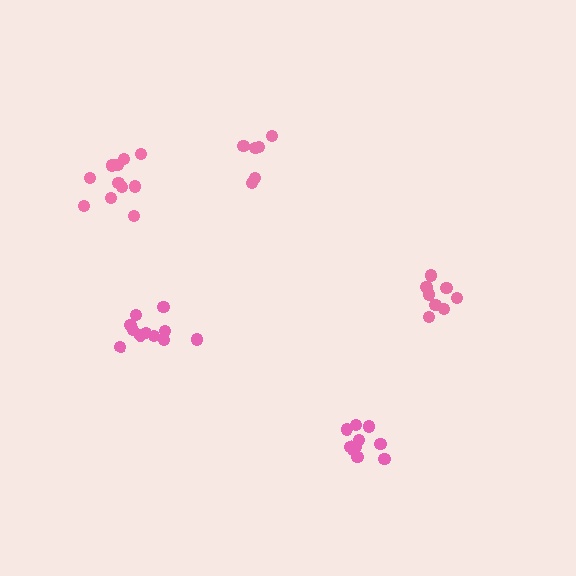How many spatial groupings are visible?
There are 5 spatial groupings.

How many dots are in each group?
Group 1: 6 dots, Group 2: 10 dots, Group 3: 11 dots, Group 4: 8 dots, Group 5: 12 dots (47 total).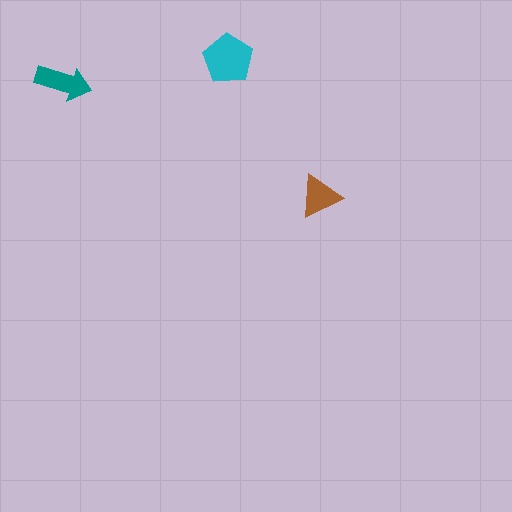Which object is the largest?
The cyan pentagon.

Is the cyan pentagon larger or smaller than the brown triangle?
Larger.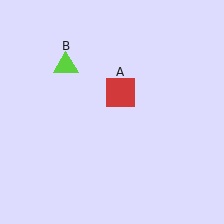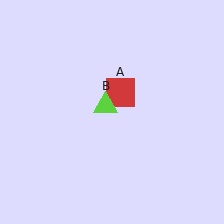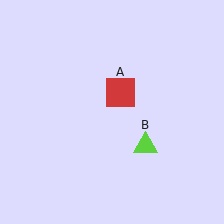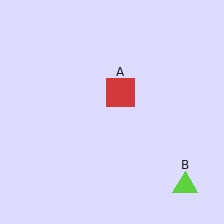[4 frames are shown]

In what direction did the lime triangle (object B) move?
The lime triangle (object B) moved down and to the right.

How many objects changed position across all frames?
1 object changed position: lime triangle (object B).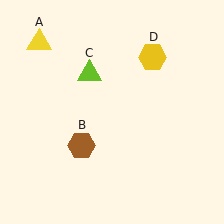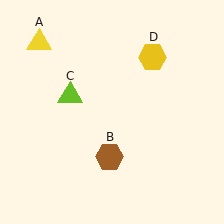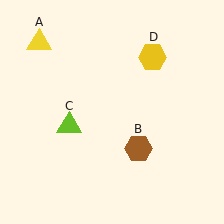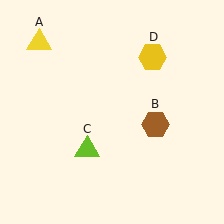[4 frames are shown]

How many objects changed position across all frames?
2 objects changed position: brown hexagon (object B), lime triangle (object C).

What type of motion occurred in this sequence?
The brown hexagon (object B), lime triangle (object C) rotated counterclockwise around the center of the scene.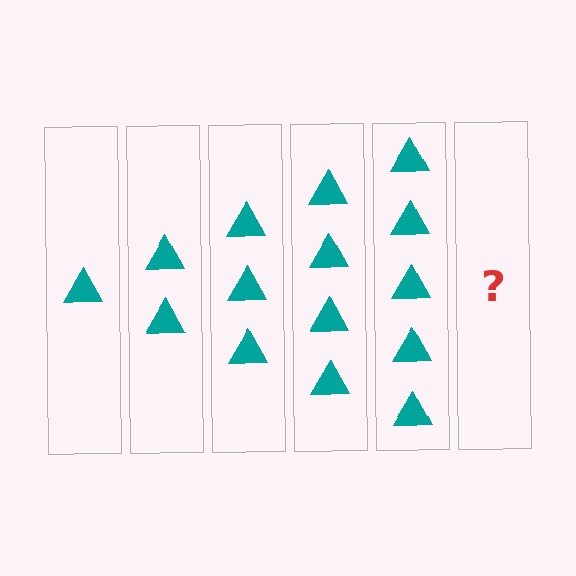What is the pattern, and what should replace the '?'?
The pattern is that each step adds one more triangle. The '?' should be 6 triangles.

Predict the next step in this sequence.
The next step is 6 triangles.